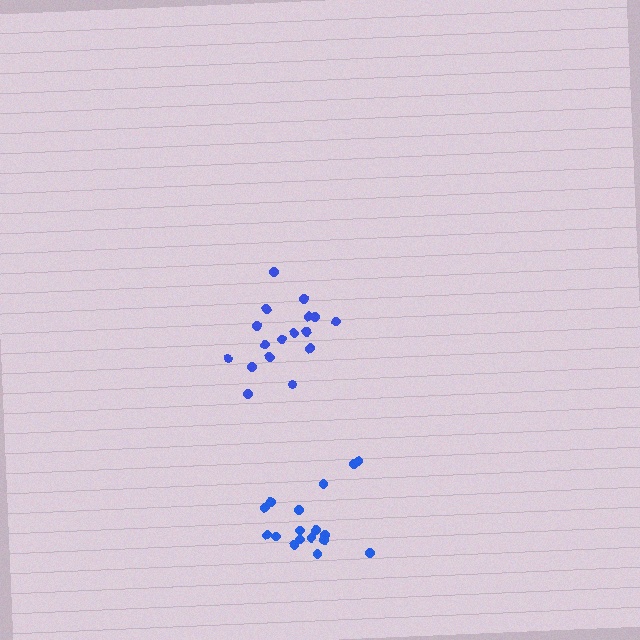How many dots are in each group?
Group 1: 17 dots, Group 2: 17 dots (34 total).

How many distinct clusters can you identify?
There are 2 distinct clusters.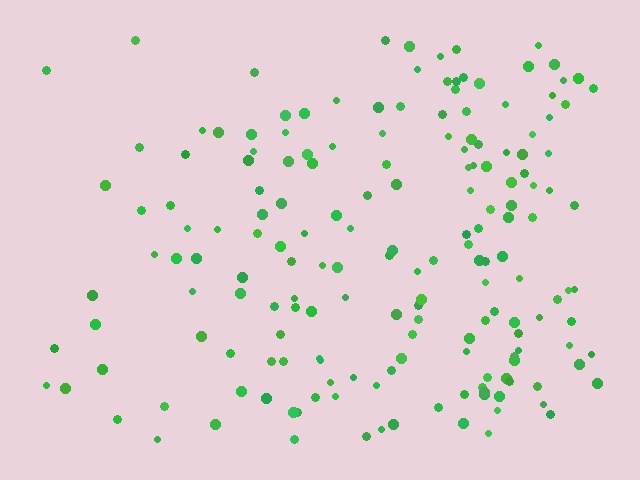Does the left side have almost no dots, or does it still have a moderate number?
Still a moderate number, just noticeably fewer than the right.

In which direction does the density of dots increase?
From left to right, with the right side densest.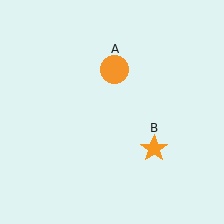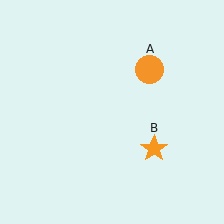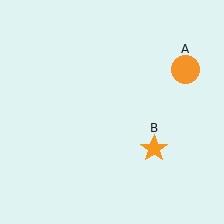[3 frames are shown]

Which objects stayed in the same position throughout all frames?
Orange star (object B) remained stationary.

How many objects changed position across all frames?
1 object changed position: orange circle (object A).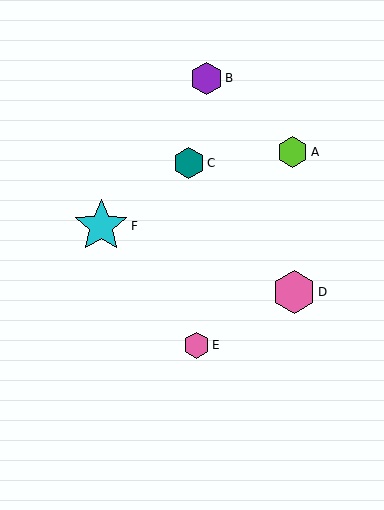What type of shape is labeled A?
Shape A is a lime hexagon.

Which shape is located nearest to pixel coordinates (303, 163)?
The lime hexagon (labeled A) at (292, 152) is nearest to that location.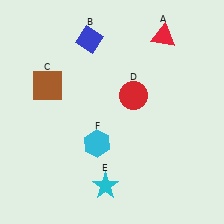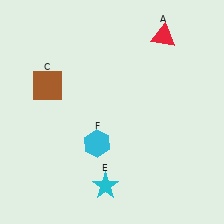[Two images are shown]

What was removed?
The blue diamond (B), the red circle (D) were removed in Image 2.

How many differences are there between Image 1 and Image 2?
There are 2 differences between the two images.